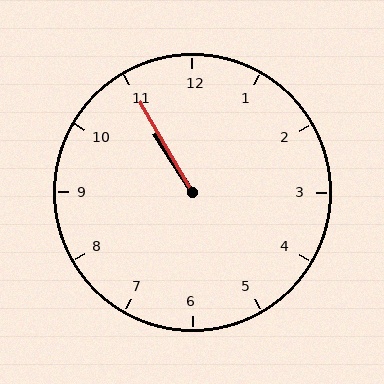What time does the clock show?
10:55.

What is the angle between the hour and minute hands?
Approximately 2 degrees.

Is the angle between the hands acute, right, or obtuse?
It is acute.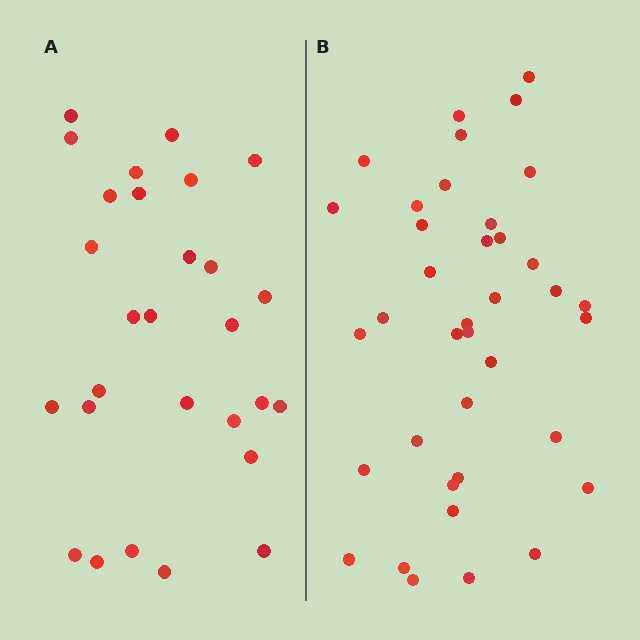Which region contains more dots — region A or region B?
Region B (the right region) has more dots.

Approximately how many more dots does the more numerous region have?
Region B has roughly 10 or so more dots than region A.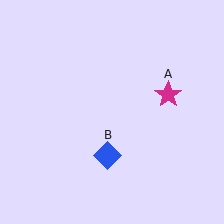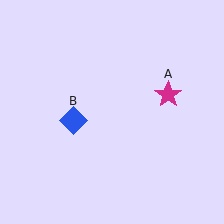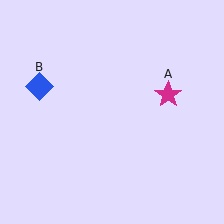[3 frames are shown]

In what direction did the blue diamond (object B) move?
The blue diamond (object B) moved up and to the left.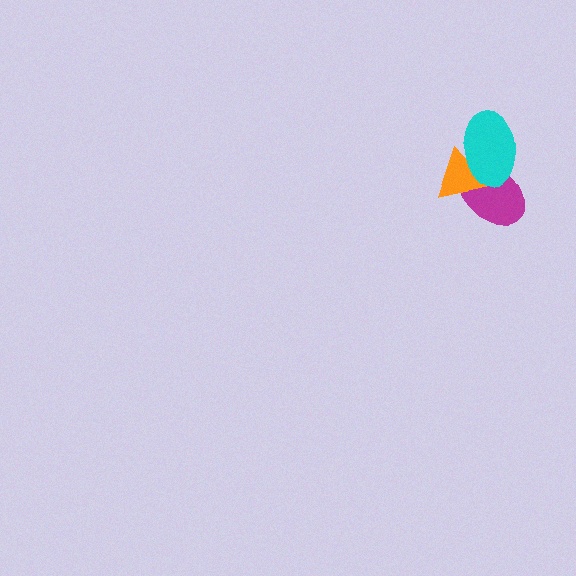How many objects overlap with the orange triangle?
2 objects overlap with the orange triangle.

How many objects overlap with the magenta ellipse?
2 objects overlap with the magenta ellipse.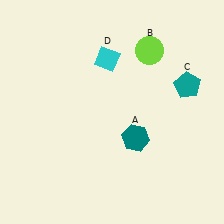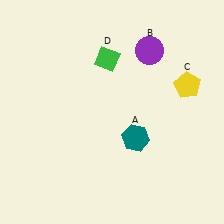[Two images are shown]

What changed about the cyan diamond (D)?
In Image 1, D is cyan. In Image 2, it changed to green.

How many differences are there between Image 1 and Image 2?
There are 3 differences between the two images.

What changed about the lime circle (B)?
In Image 1, B is lime. In Image 2, it changed to purple.